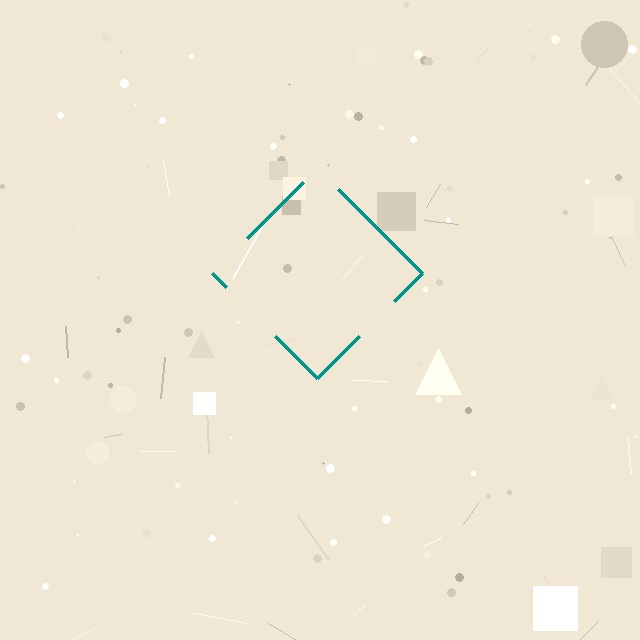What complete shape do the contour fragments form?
The contour fragments form a diamond.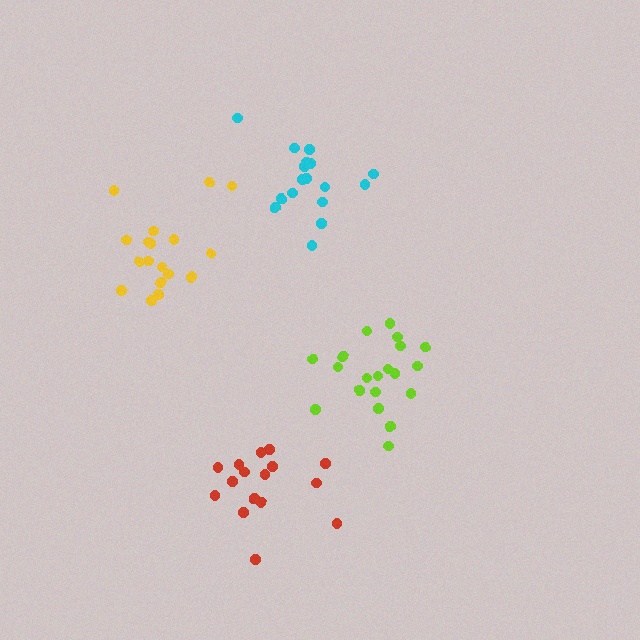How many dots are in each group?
Group 1: 19 dots, Group 2: 20 dots, Group 3: 16 dots, Group 4: 17 dots (72 total).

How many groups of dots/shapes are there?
There are 4 groups.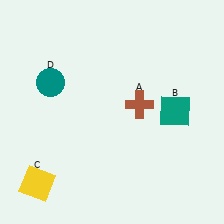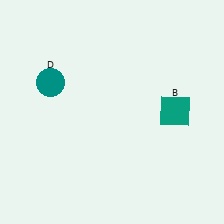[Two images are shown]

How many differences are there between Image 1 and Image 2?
There are 2 differences between the two images.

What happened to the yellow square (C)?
The yellow square (C) was removed in Image 2. It was in the bottom-left area of Image 1.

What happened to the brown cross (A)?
The brown cross (A) was removed in Image 2. It was in the top-right area of Image 1.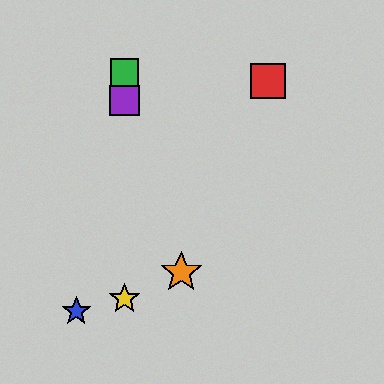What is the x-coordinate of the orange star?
The orange star is at x≈181.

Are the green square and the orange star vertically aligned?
No, the green square is at x≈124 and the orange star is at x≈181.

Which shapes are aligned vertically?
The green square, the yellow star, the purple square are aligned vertically.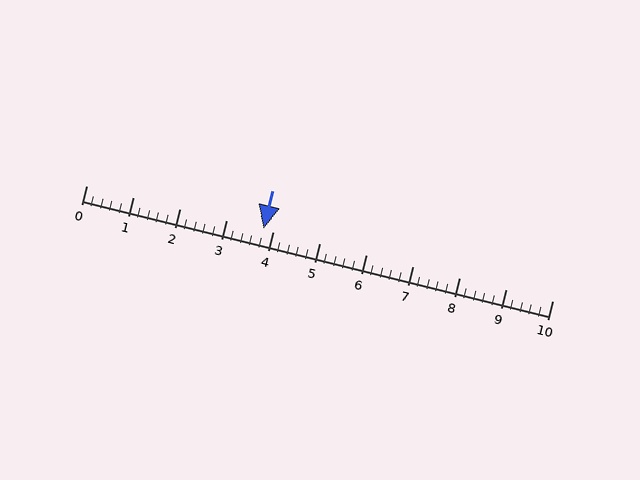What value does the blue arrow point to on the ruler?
The blue arrow points to approximately 3.8.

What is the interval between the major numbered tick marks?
The major tick marks are spaced 1 units apart.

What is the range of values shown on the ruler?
The ruler shows values from 0 to 10.